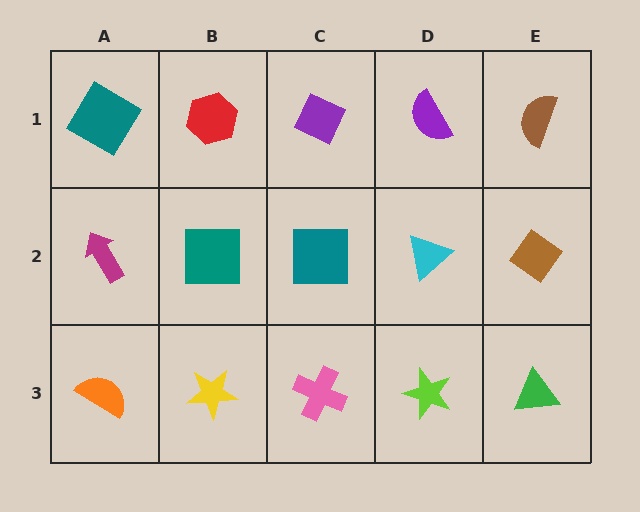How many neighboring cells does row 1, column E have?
2.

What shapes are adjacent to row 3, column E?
A brown diamond (row 2, column E), a lime star (row 3, column D).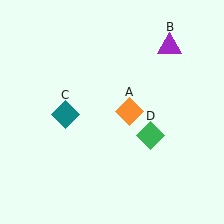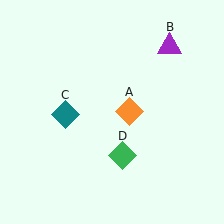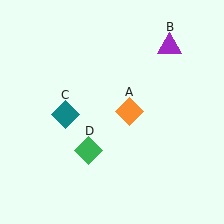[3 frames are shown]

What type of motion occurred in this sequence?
The green diamond (object D) rotated clockwise around the center of the scene.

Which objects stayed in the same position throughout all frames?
Orange diamond (object A) and purple triangle (object B) and teal diamond (object C) remained stationary.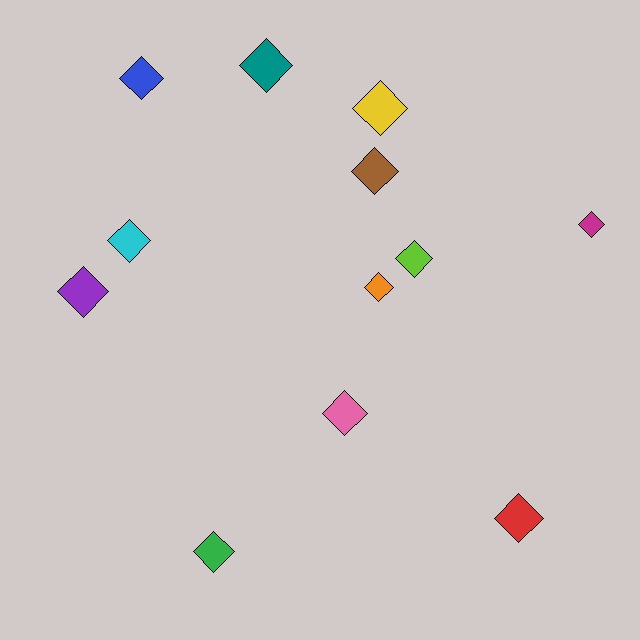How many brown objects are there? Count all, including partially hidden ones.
There is 1 brown object.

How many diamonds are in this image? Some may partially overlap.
There are 12 diamonds.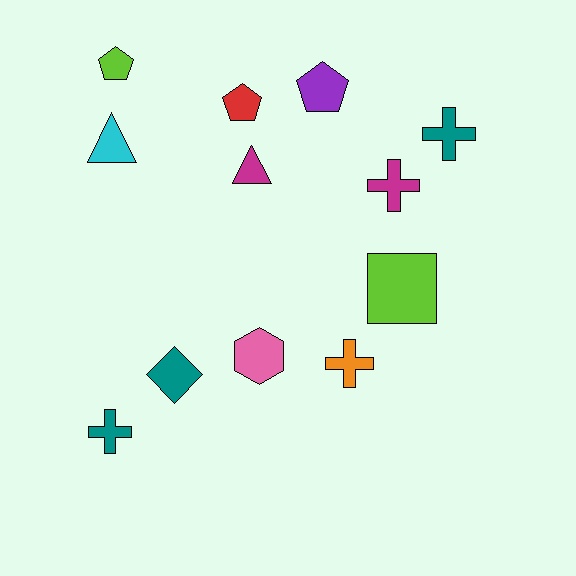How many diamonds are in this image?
There is 1 diamond.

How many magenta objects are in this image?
There are 2 magenta objects.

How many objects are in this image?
There are 12 objects.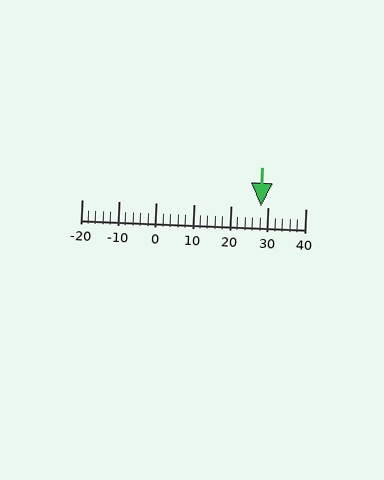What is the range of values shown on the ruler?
The ruler shows values from -20 to 40.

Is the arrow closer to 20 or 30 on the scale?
The arrow is closer to 30.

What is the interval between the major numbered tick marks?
The major tick marks are spaced 10 units apart.